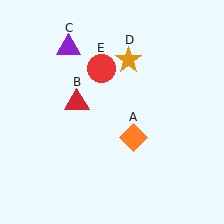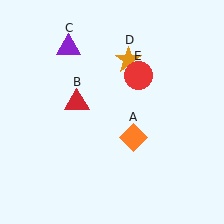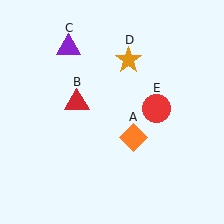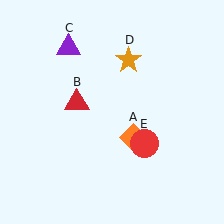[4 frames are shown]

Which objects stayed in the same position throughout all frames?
Orange diamond (object A) and red triangle (object B) and purple triangle (object C) and orange star (object D) remained stationary.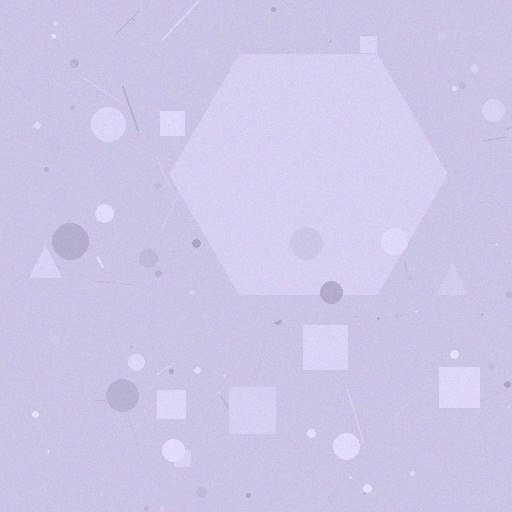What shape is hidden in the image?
A hexagon is hidden in the image.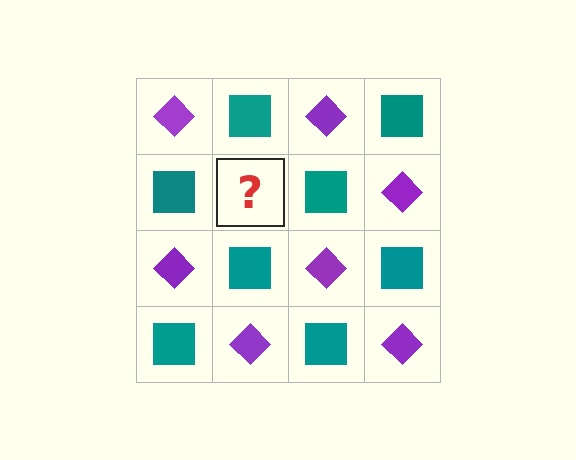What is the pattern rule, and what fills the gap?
The rule is that it alternates purple diamond and teal square in a checkerboard pattern. The gap should be filled with a purple diamond.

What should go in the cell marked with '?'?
The missing cell should contain a purple diamond.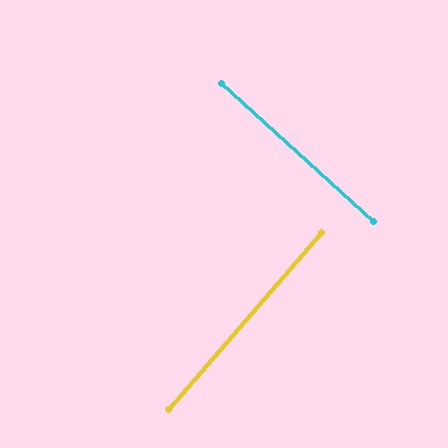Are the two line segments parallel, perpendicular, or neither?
Perpendicular — they meet at approximately 89°.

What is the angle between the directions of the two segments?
Approximately 89 degrees.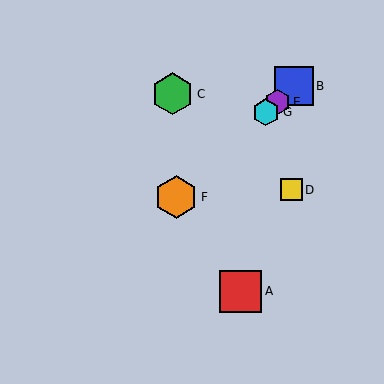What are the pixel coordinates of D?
Object D is at (291, 190).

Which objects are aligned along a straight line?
Objects B, E, F, G are aligned along a straight line.